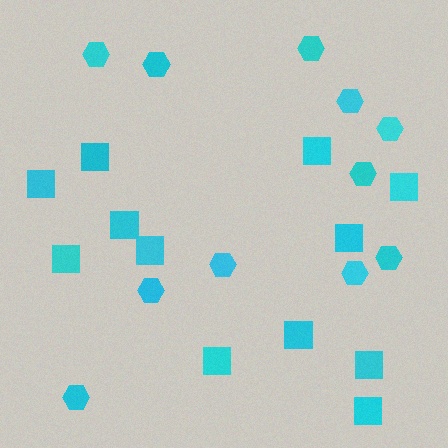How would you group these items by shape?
There are 2 groups: one group of squares (12) and one group of hexagons (11).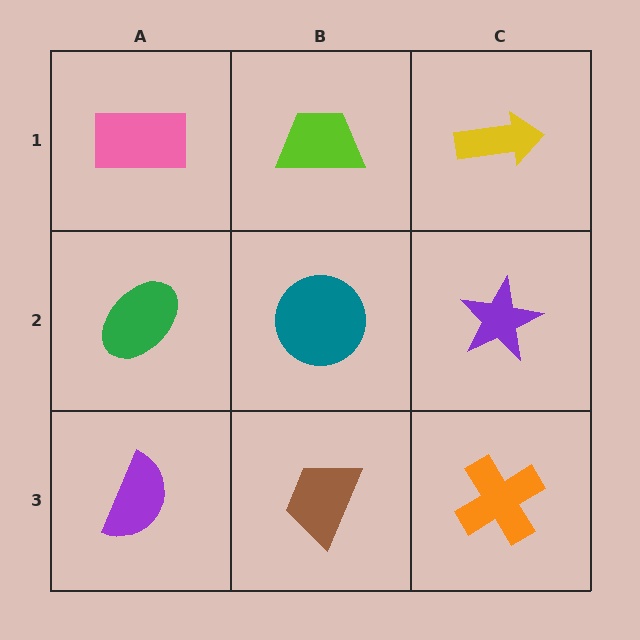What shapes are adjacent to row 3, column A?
A green ellipse (row 2, column A), a brown trapezoid (row 3, column B).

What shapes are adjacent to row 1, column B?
A teal circle (row 2, column B), a pink rectangle (row 1, column A), a yellow arrow (row 1, column C).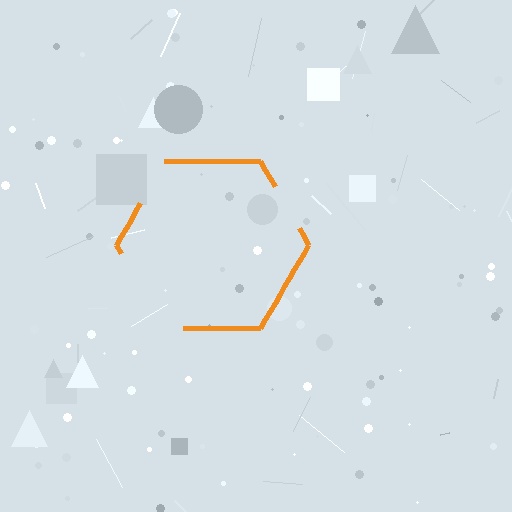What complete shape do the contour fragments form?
The contour fragments form a hexagon.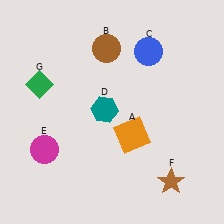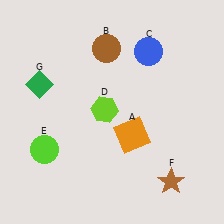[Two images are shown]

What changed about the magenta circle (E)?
In Image 1, E is magenta. In Image 2, it changed to lime.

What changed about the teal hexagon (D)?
In Image 1, D is teal. In Image 2, it changed to lime.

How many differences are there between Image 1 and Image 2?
There are 2 differences between the two images.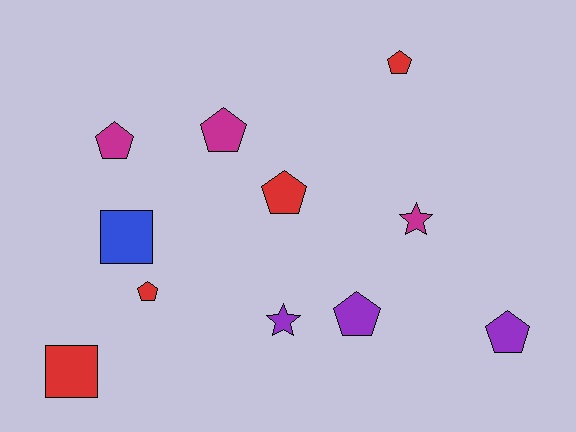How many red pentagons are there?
There are 3 red pentagons.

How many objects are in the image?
There are 11 objects.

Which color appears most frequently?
Red, with 4 objects.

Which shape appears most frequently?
Pentagon, with 7 objects.